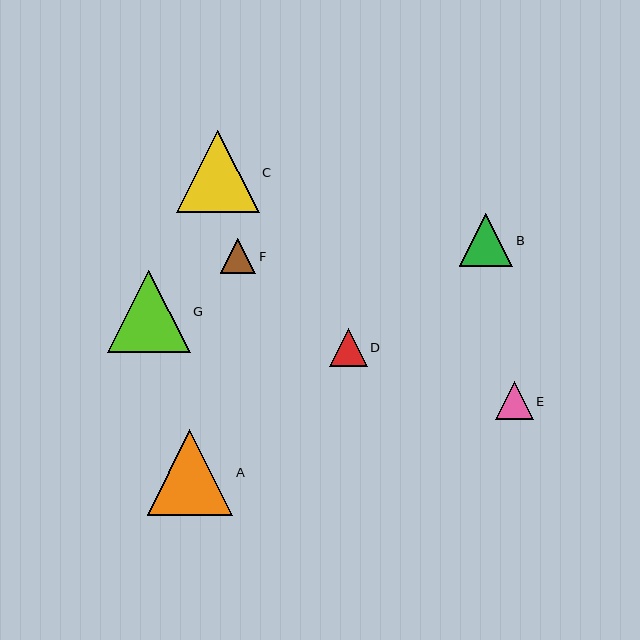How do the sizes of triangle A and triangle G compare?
Triangle A and triangle G are approximately the same size.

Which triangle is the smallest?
Triangle F is the smallest with a size of approximately 36 pixels.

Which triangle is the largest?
Triangle A is the largest with a size of approximately 85 pixels.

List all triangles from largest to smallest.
From largest to smallest: A, G, C, B, E, D, F.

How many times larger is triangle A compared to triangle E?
Triangle A is approximately 2.3 times the size of triangle E.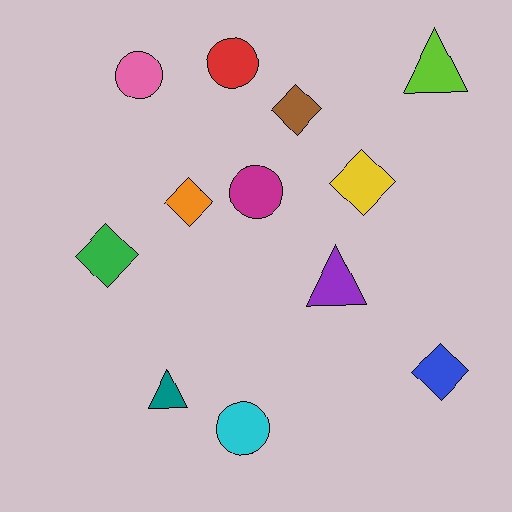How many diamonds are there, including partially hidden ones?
There are 5 diamonds.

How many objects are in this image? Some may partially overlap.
There are 12 objects.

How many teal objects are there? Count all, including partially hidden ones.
There is 1 teal object.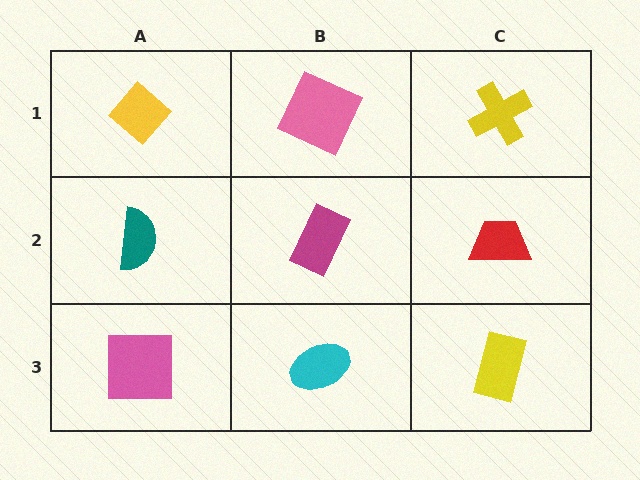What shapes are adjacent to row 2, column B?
A pink square (row 1, column B), a cyan ellipse (row 3, column B), a teal semicircle (row 2, column A), a red trapezoid (row 2, column C).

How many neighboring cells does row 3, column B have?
3.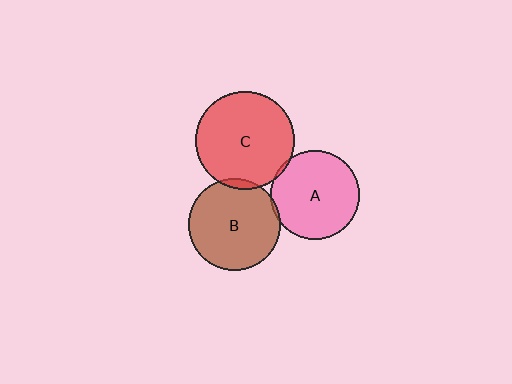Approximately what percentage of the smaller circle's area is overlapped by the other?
Approximately 5%.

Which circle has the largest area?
Circle C (red).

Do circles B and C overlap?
Yes.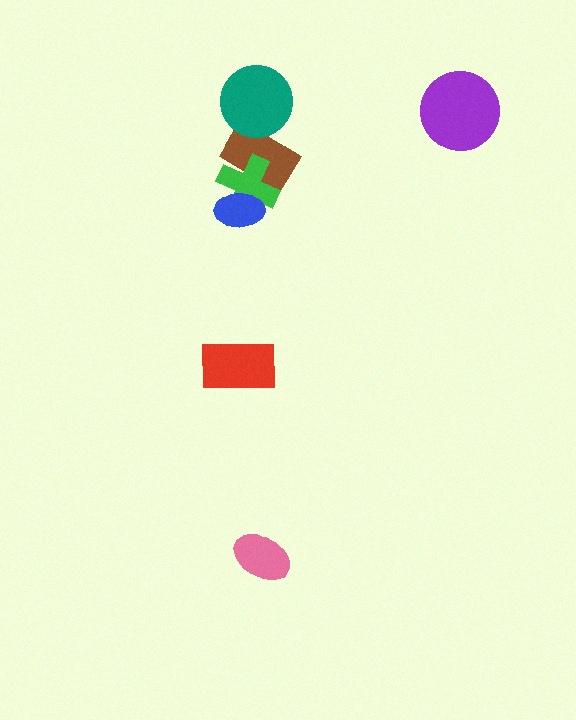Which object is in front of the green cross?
The blue ellipse is in front of the green cross.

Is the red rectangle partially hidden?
No, no other shape covers it.